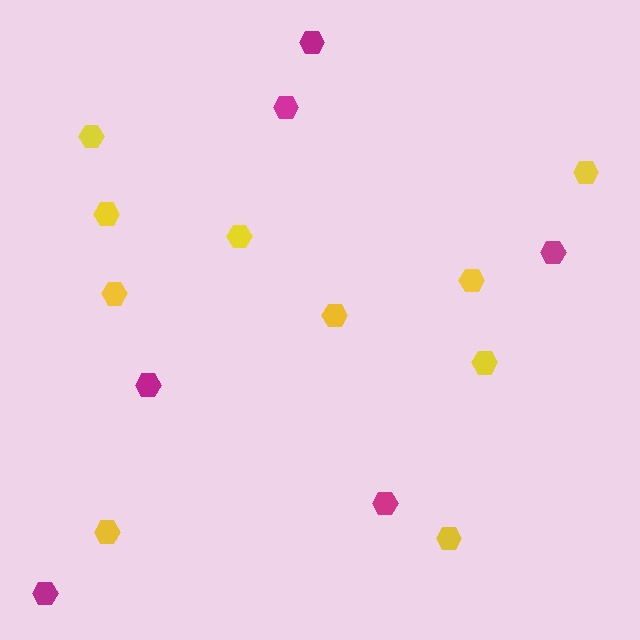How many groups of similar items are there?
There are 2 groups: one group of yellow hexagons (10) and one group of magenta hexagons (6).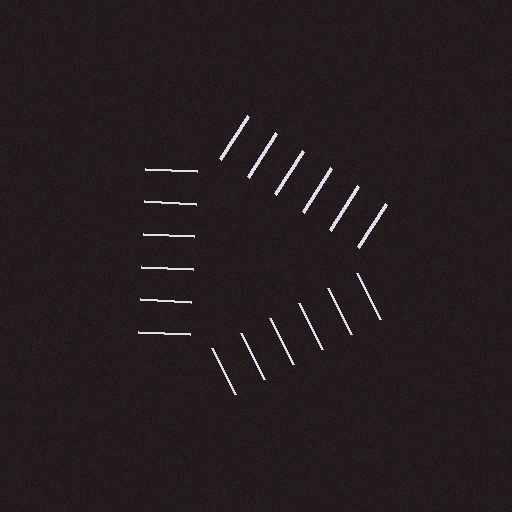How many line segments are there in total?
18 — 6 along each of the 3 edges.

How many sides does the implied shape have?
3 sides — the line-ends trace a triangle.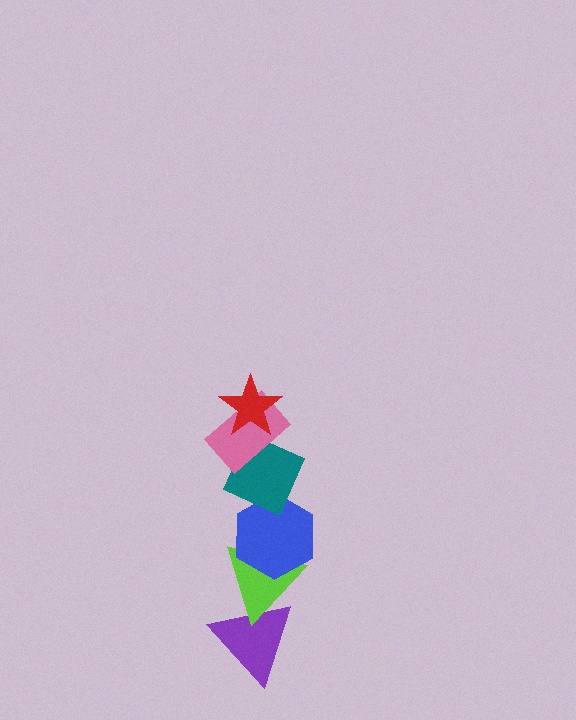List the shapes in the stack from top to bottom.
From top to bottom: the red star, the pink rectangle, the teal diamond, the blue hexagon, the lime triangle, the purple triangle.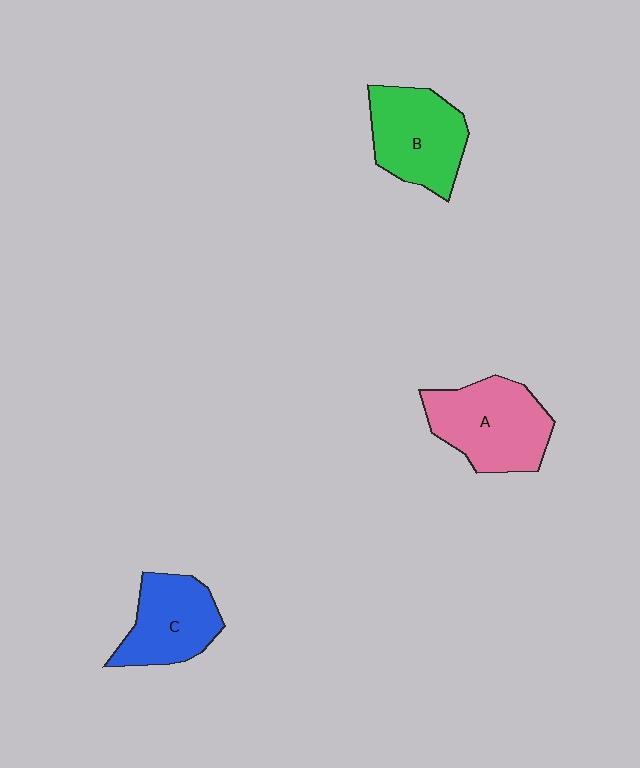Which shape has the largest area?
Shape A (pink).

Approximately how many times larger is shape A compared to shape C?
Approximately 1.3 times.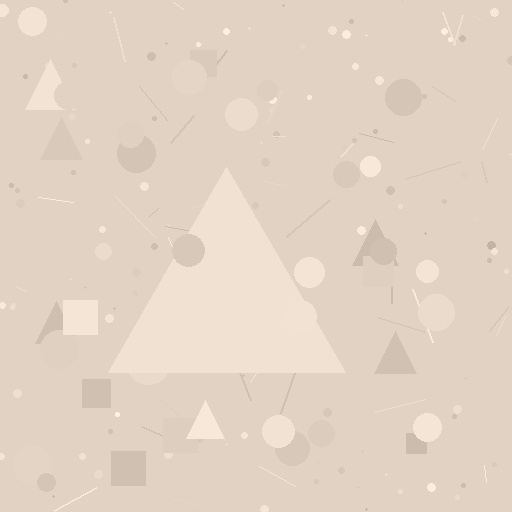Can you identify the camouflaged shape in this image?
The camouflaged shape is a triangle.